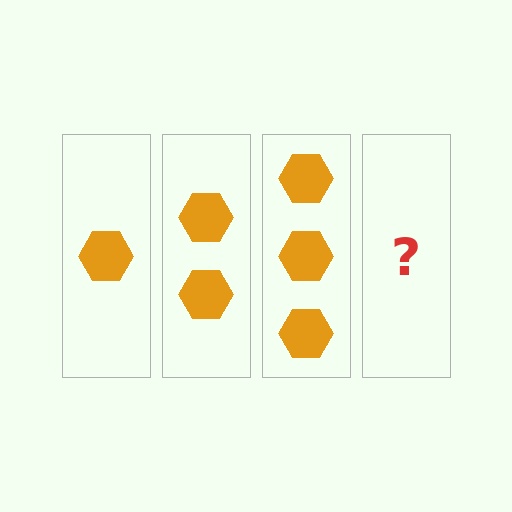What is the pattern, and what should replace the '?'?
The pattern is that each step adds one more hexagon. The '?' should be 4 hexagons.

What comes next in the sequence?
The next element should be 4 hexagons.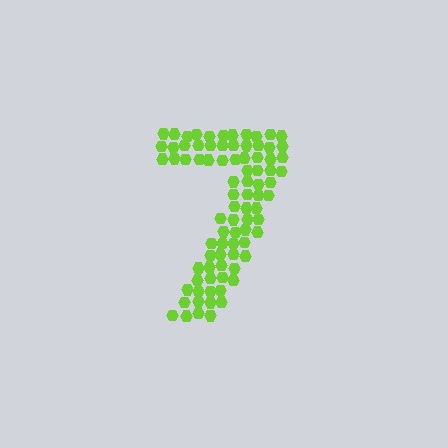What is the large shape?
The large shape is the digit 7.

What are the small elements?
The small elements are hexagons.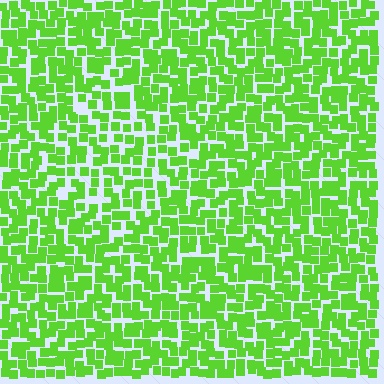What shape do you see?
I see a diamond.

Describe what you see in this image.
The image contains small lime elements arranged at two different densities. A diamond-shaped region is visible where the elements are less densely packed than the surrounding area.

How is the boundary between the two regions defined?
The boundary is defined by a change in element density (approximately 1.4x ratio). All elements are the same color, size, and shape.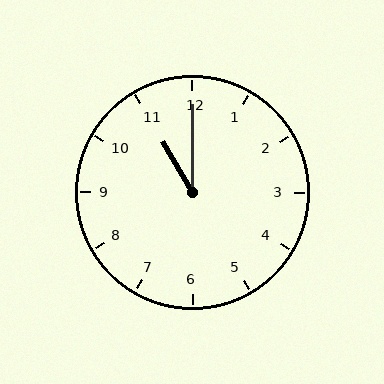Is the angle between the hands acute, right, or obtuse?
It is acute.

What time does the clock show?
11:00.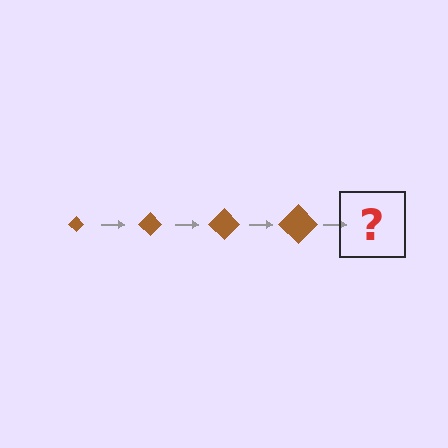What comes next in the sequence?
The next element should be a brown diamond, larger than the previous one.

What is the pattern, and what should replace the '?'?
The pattern is that the diamond gets progressively larger each step. The '?' should be a brown diamond, larger than the previous one.